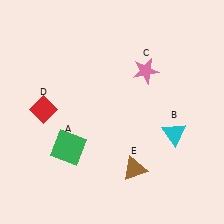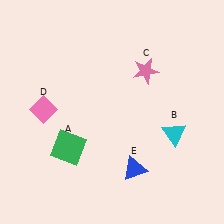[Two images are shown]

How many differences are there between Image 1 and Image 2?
There are 2 differences between the two images.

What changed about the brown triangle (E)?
In Image 1, E is brown. In Image 2, it changed to blue.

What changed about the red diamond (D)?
In Image 1, D is red. In Image 2, it changed to pink.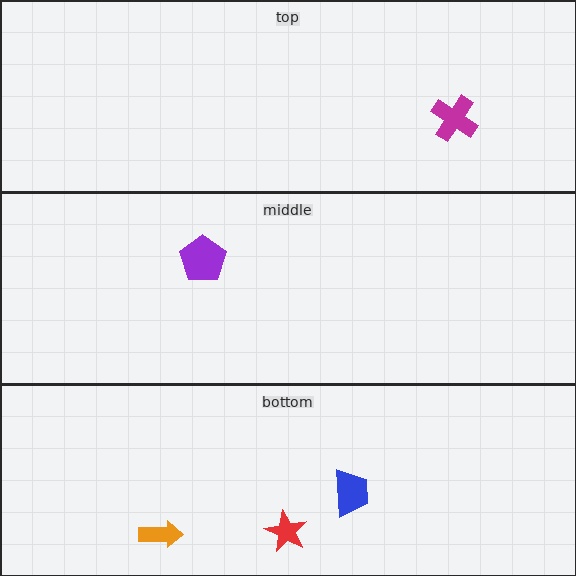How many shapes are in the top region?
1.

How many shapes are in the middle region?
1.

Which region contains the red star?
The bottom region.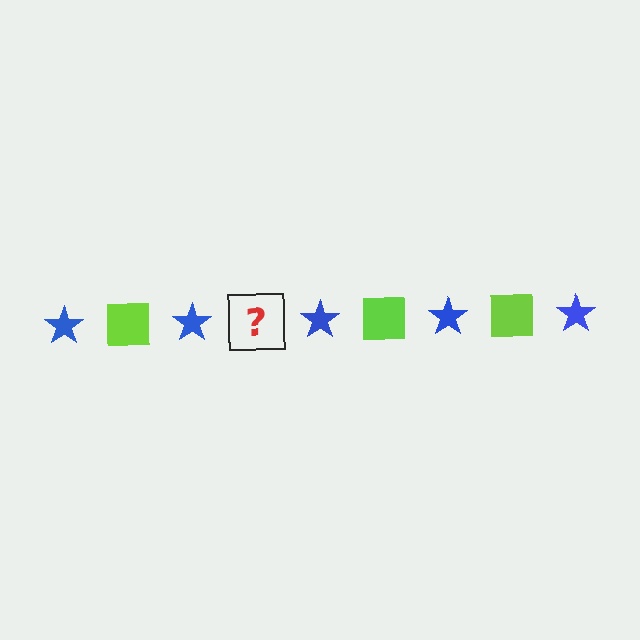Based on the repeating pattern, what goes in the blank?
The blank should be a lime square.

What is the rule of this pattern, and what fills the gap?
The rule is that the pattern alternates between blue star and lime square. The gap should be filled with a lime square.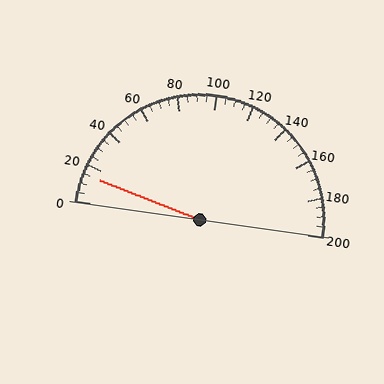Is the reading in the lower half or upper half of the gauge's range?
The reading is in the lower half of the range (0 to 200).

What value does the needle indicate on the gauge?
The needle indicates approximately 15.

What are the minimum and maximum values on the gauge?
The gauge ranges from 0 to 200.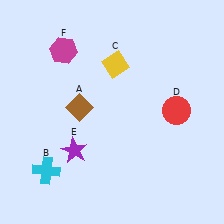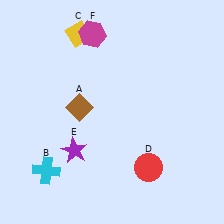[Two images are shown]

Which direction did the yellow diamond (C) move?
The yellow diamond (C) moved left.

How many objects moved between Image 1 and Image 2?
3 objects moved between the two images.